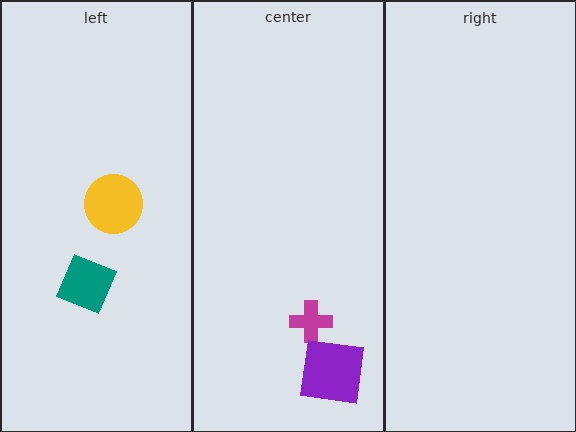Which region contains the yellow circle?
The left region.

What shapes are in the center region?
The magenta cross, the purple square.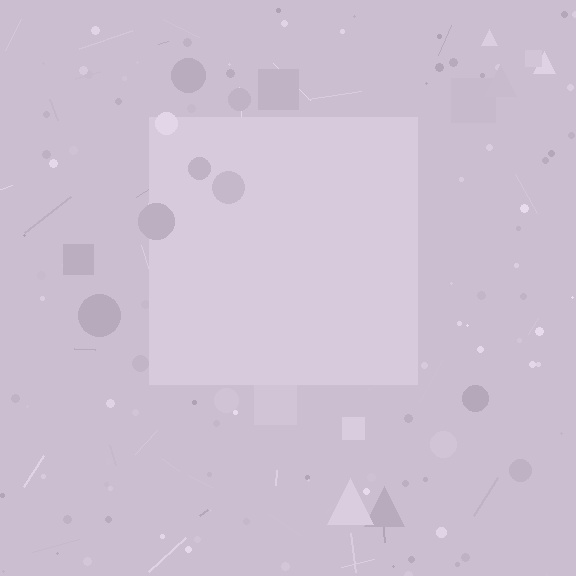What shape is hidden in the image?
A square is hidden in the image.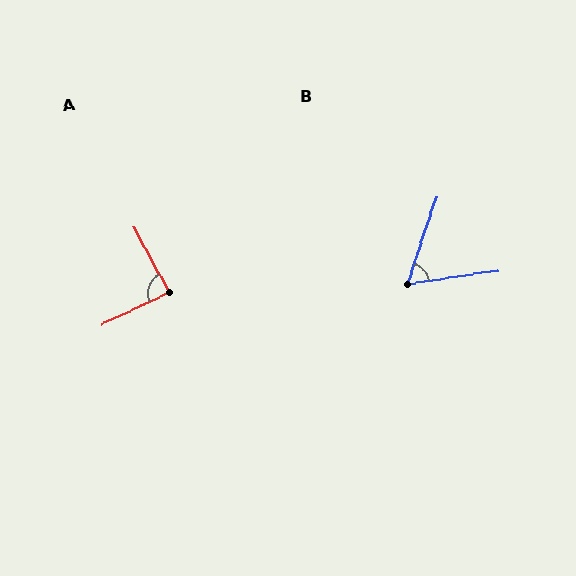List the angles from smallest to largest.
B (63°), A (87°).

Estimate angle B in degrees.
Approximately 63 degrees.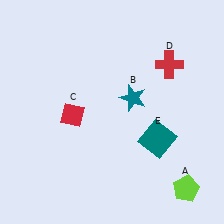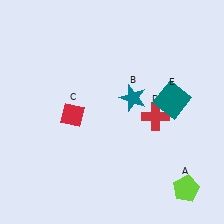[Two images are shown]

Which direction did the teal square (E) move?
The teal square (E) moved up.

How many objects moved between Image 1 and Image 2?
2 objects moved between the two images.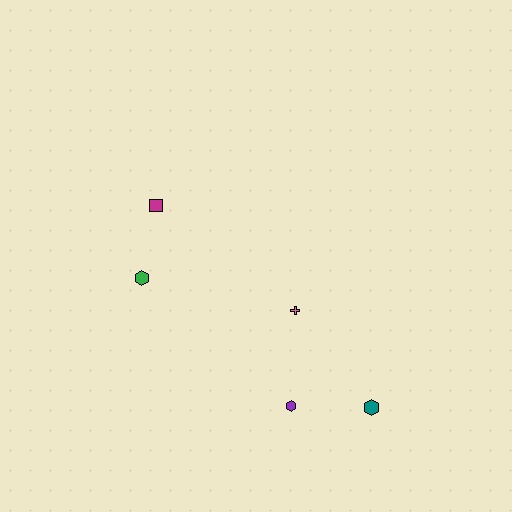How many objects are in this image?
There are 5 objects.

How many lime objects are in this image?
There are no lime objects.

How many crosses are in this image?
There is 1 cross.